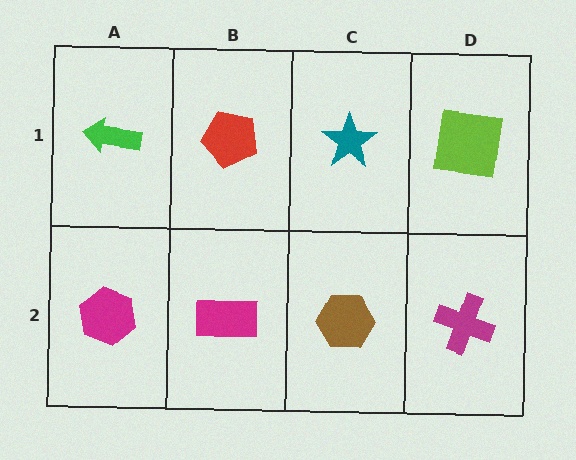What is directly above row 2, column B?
A red pentagon.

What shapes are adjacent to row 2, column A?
A green arrow (row 1, column A), a magenta rectangle (row 2, column B).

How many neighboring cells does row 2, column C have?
3.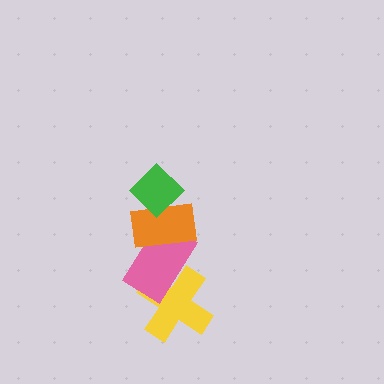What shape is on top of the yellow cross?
The pink rectangle is on top of the yellow cross.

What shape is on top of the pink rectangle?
The orange rectangle is on top of the pink rectangle.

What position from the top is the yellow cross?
The yellow cross is 4th from the top.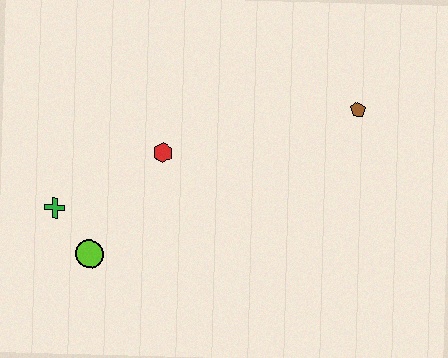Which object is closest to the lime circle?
The green cross is closest to the lime circle.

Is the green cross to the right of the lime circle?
No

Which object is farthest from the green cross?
The brown pentagon is farthest from the green cross.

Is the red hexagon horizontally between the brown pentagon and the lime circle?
Yes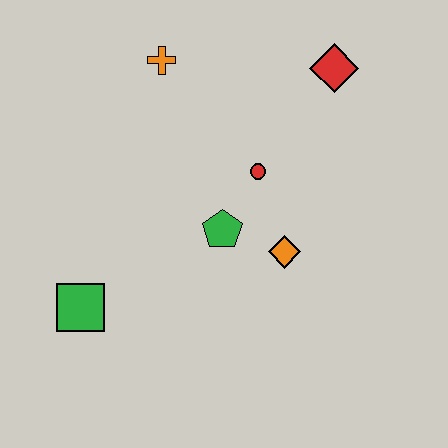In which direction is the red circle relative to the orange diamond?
The red circle is above the orange diamond.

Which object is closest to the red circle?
The green pentagon is closest to the red circle.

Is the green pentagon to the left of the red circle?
Yes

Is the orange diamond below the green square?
No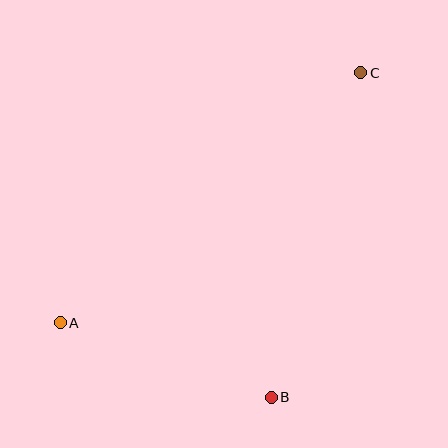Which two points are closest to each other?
Points A and B are closest to each other.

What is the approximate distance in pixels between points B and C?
The distance between B and C is approximately 337 pixels.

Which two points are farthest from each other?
Points A and C are farthest from each other.